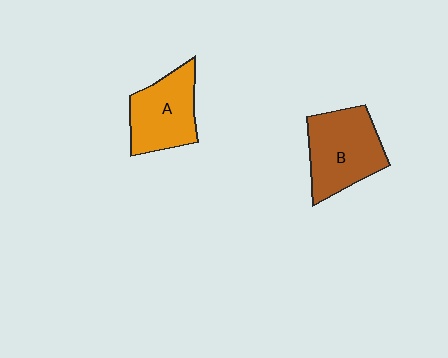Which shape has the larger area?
Shape B (brown).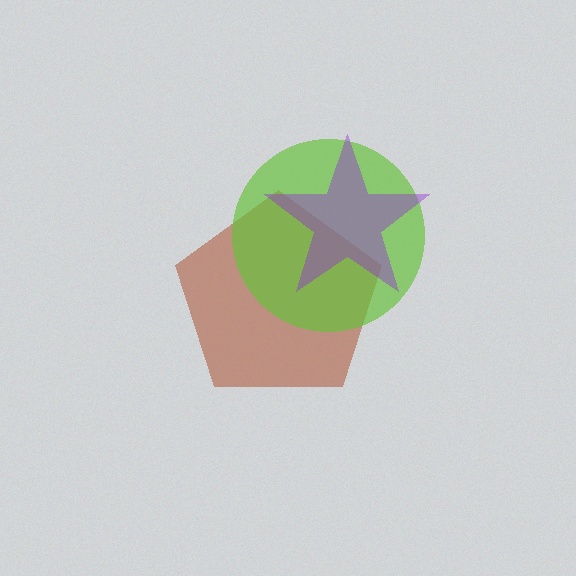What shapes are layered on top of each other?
The layered shapes are: a brown pentagon, a lime circle, a purple star.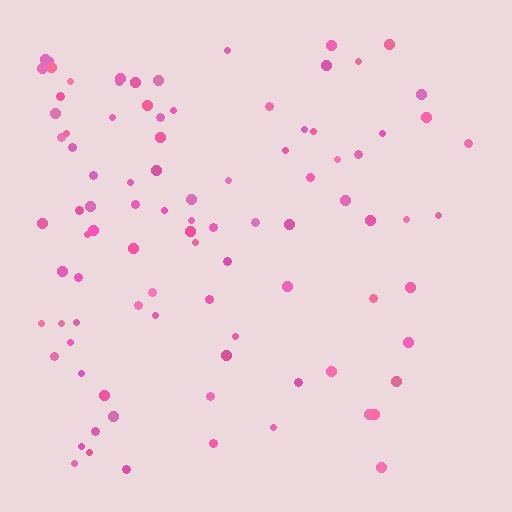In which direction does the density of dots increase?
From right to left, with the left side densest.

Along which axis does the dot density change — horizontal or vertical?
Horizontal.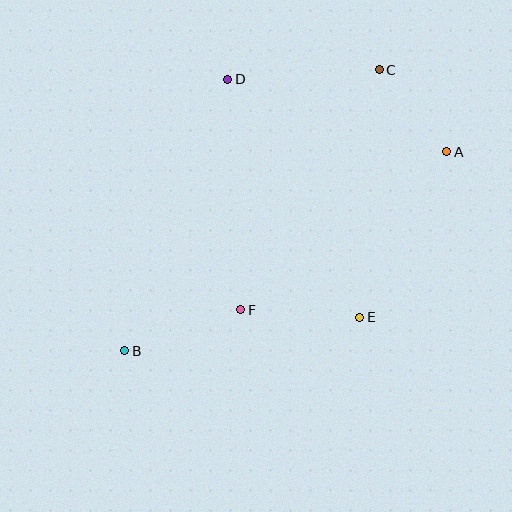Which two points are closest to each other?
Points A and C are closest to each other.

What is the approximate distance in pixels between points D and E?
The distance between D and E is approximately 272 pixels.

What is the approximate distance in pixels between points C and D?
The distance between C and D is approximately 152 pixels.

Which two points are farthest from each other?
Points B and C are farthest from each other.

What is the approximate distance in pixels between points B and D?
The distance between B and D is approximately 290 pixels.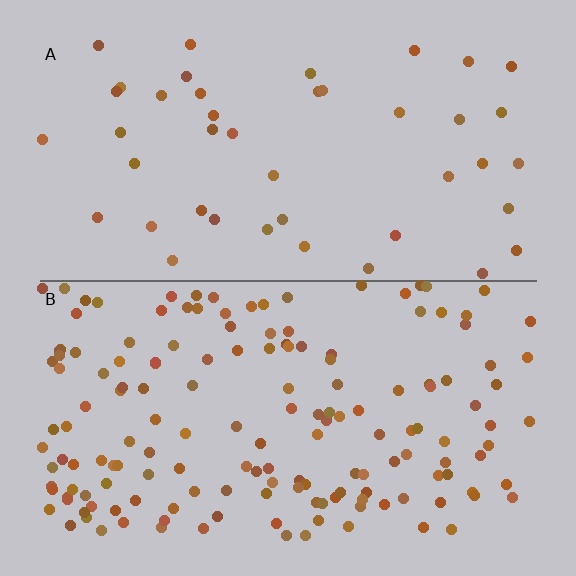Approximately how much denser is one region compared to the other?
Approximately 3.7× — region B over region A.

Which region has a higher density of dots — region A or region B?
B (the bottom).